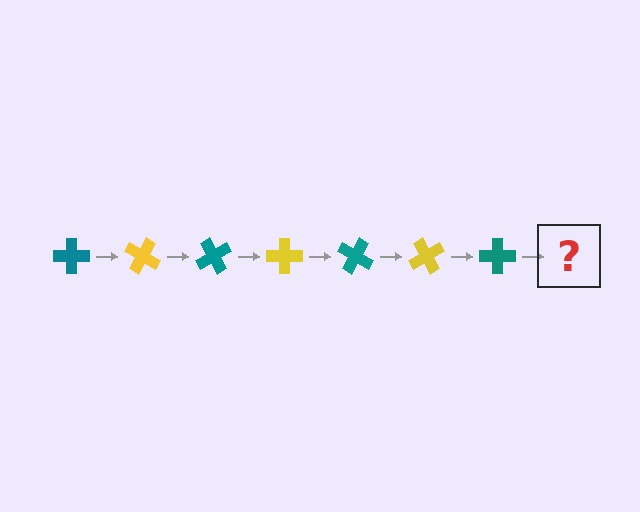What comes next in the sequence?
The next element should be a yellow cross, rotated 210 degrees from the start.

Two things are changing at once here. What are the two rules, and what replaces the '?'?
The two rules are that it rotates 30 degrees each step and the color cycles through teal and yellow. The '?' should be a yellow cross, rotated 210 degrees from the start.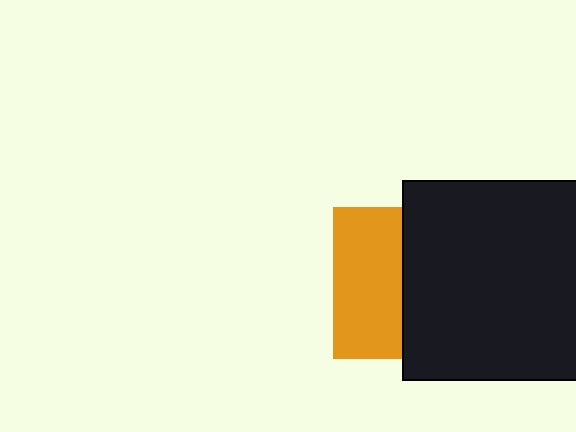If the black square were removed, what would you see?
You would see the complete orange square.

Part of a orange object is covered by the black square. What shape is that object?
It is a square.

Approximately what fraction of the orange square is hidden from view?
Roughly 55% of the orange square is hidden behind the black square.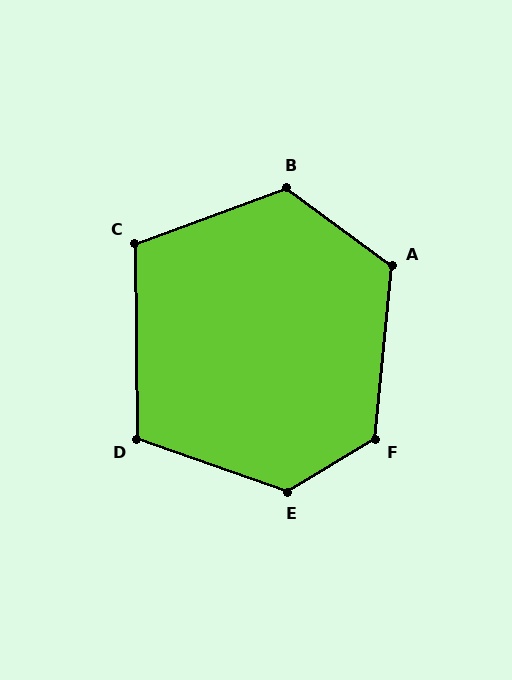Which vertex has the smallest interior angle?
C, at approximately 109 degrees.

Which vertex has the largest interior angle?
E, at approximately 130 degrees.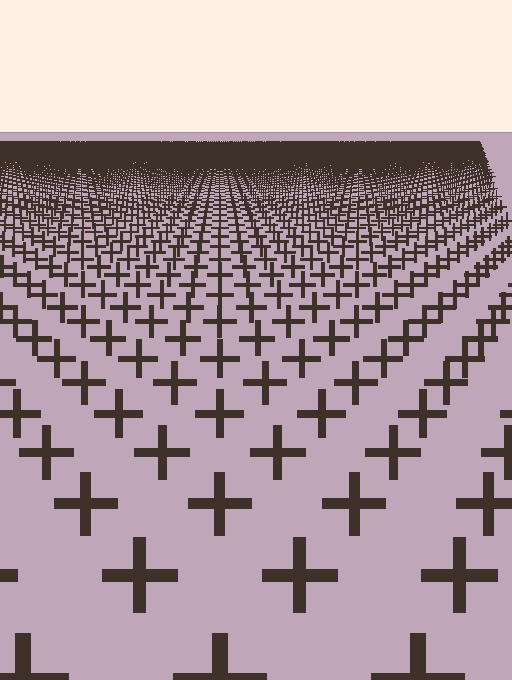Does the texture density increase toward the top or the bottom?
Density increases toward the top.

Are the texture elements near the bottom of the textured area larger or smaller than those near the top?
Larger. Near the bottom, elements are closer to the viewer and appear at a bigger on-screen size.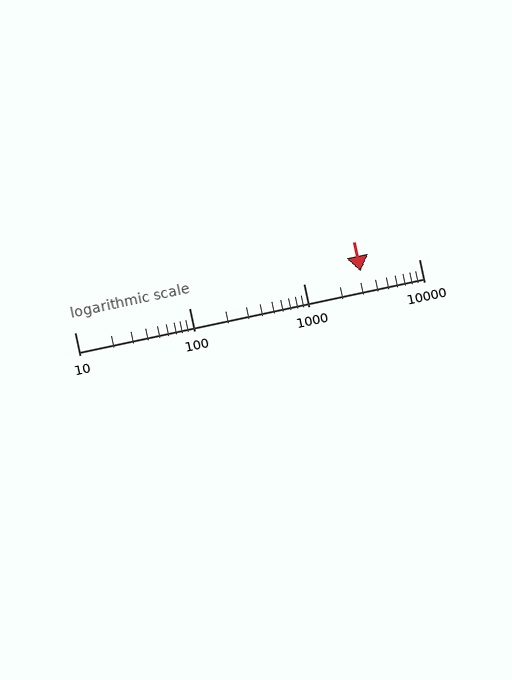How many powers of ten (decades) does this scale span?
The scale spans 3 decades, from 10 to 10000.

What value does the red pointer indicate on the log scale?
The pointer indicates approximately 3100.